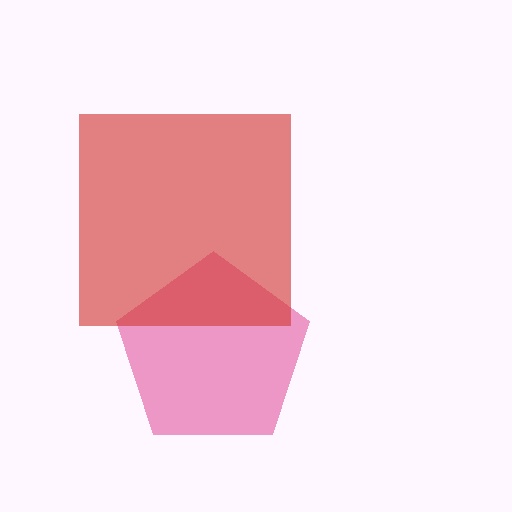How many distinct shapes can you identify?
There are 2 distinct shapes: a pink pentagon, a red square.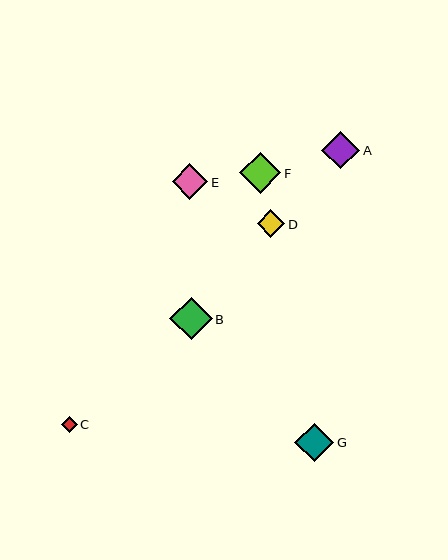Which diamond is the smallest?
Diamond C is the smallest with a size of approximately 16 pixels.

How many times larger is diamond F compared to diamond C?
Diamond F is approximately 2.6 times the size of diamond C.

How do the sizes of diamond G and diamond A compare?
Diamond G and diamond A are approximately the same size.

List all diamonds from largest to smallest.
From largest to smallest: B, F, G, A, E, D, C.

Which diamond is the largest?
Diamond B is the largest with a size of approximately 42 pixels.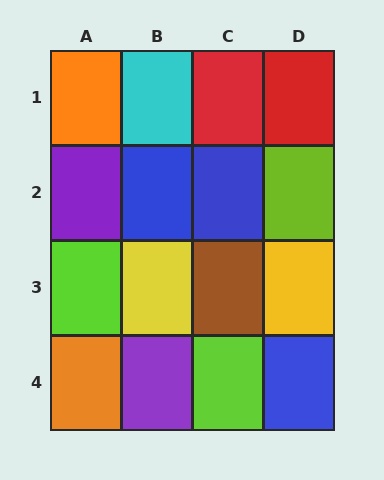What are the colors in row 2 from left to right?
Purple, blue, blue, lime.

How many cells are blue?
3 cells are blue.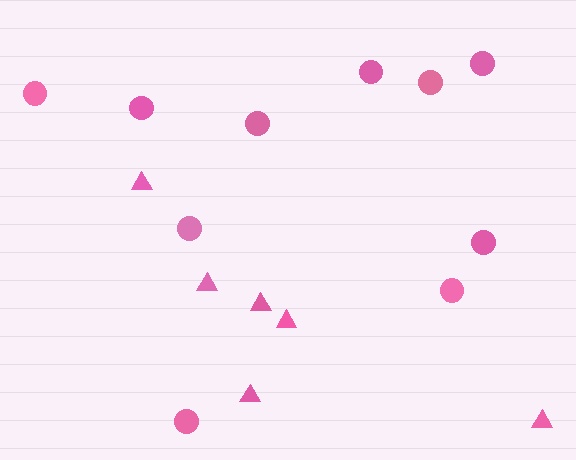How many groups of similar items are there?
There are 2 groups: one group of triangles (6) and one group of circles (10).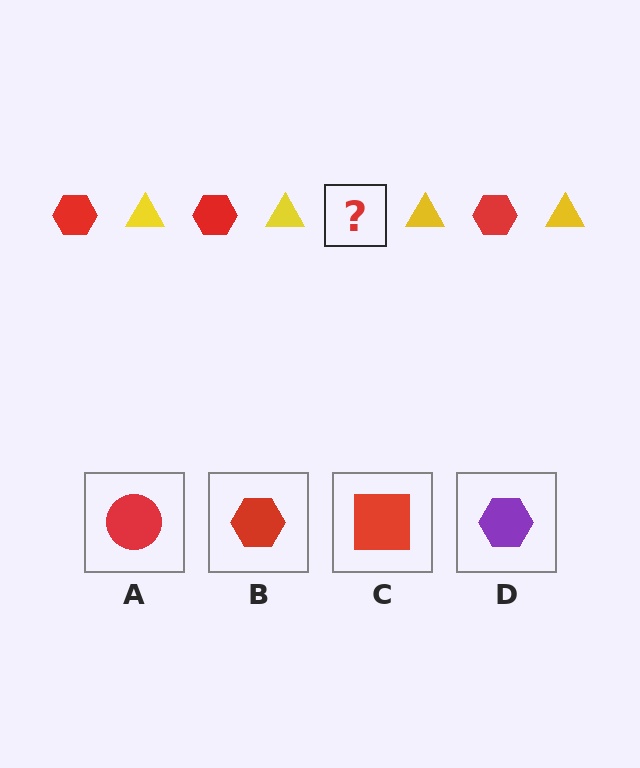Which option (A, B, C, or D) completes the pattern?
B.